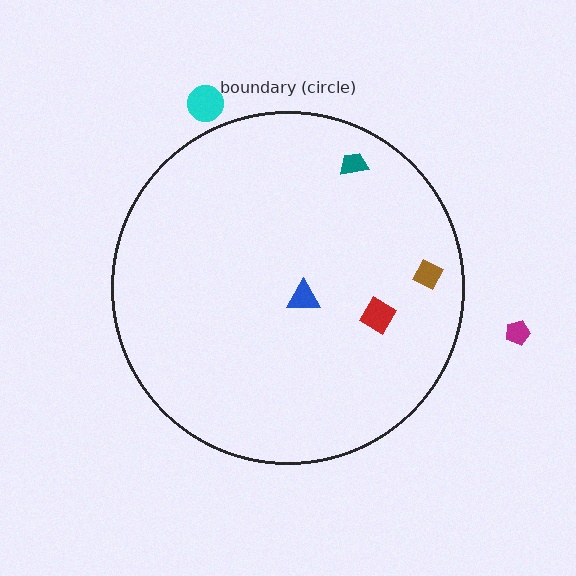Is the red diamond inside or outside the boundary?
Inside.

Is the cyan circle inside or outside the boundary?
Outside.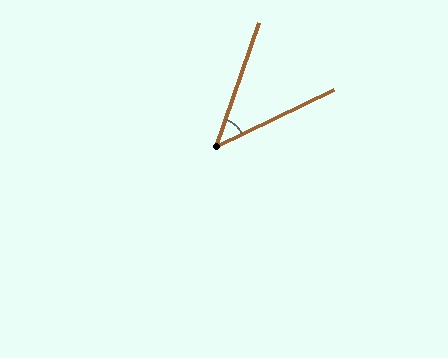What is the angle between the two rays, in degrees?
Approximately 45 degrees.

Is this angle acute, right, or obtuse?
It is acute.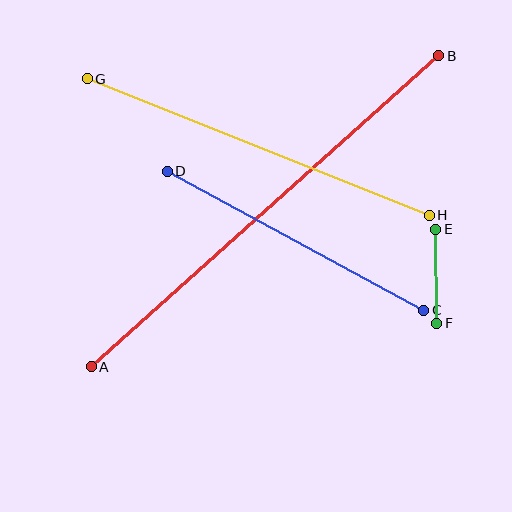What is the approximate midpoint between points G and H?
The midpoint is at approximately (258, 147) pixels.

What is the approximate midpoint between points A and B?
The midpoint is at approximately (265, 211) pixels.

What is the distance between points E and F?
The distance is approximately 94 pixels.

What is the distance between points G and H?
The distance is approximately 368 pixels.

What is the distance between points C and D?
The distance is approximately 292 pixels.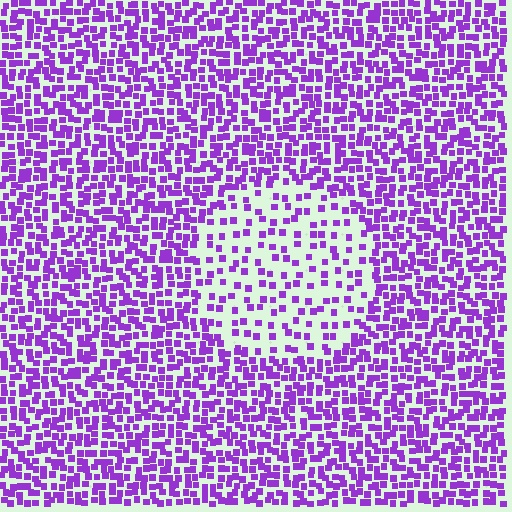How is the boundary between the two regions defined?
The boundary is defined by a change in element density (approximately 2.3x ratio). All elements are the same color, size, and shape.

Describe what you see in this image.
The image contains small purple elements arranged at two different densities. A circle-shaped region is visible where the elements are less densely packed than the surrounding area.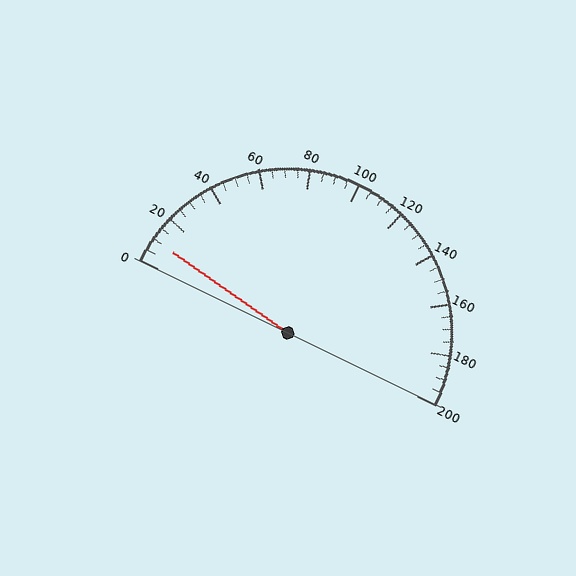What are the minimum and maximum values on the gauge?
The gauge ranges from 0 to 200.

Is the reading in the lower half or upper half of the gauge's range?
The reading is in the lower half of the range (0 to 200).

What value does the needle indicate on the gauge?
The needle indicates approximately 10.